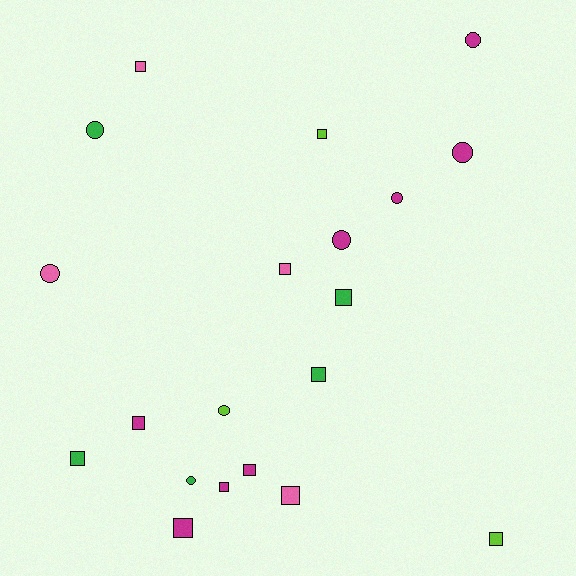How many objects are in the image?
There are 20 objects.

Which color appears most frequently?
Magenta, with 8 objects.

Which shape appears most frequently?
Square, with 12 objects.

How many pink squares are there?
There are 3 pink squares.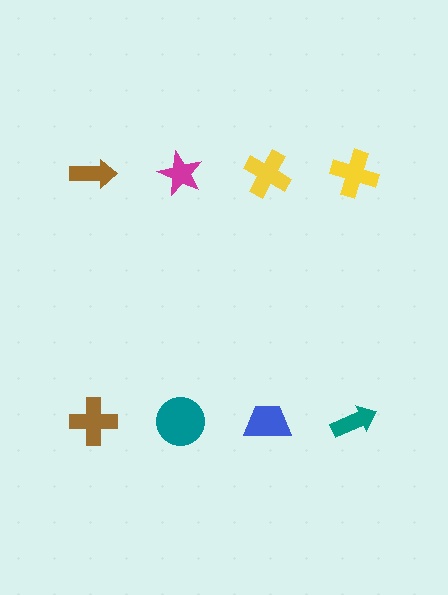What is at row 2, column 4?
A teal arrow.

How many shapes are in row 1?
4 shapes.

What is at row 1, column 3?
A yellow cross.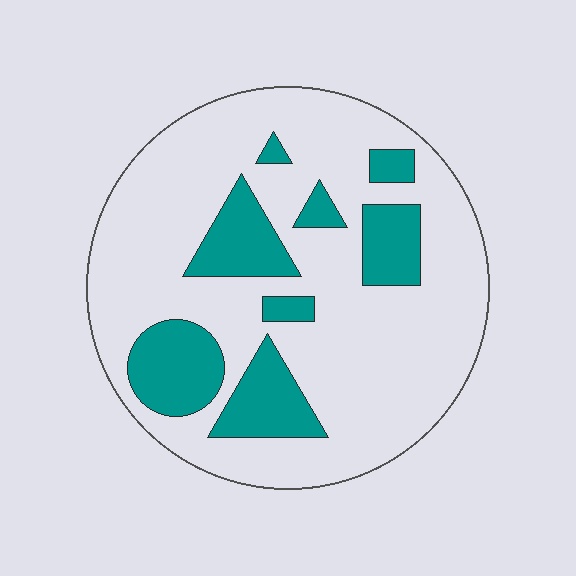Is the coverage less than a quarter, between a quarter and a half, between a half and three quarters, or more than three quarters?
Less than a quarter.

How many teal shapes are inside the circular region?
8.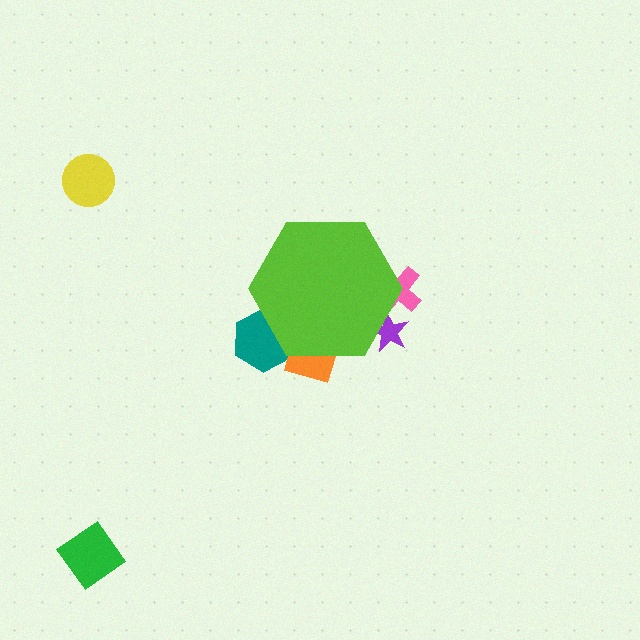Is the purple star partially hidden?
Yes, the purple star is partially hidden behind the lime hexagon.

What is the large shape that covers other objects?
A lime hexagon.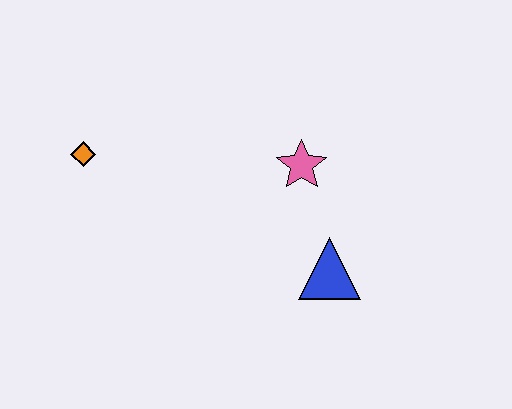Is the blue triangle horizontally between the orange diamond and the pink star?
No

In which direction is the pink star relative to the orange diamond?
The pink star is to the right of the orange diamond.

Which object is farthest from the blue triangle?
The orange diamond is farthest from the blue triangle.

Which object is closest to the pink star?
The blue triangle is closest to the pink star.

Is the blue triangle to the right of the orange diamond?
Yes